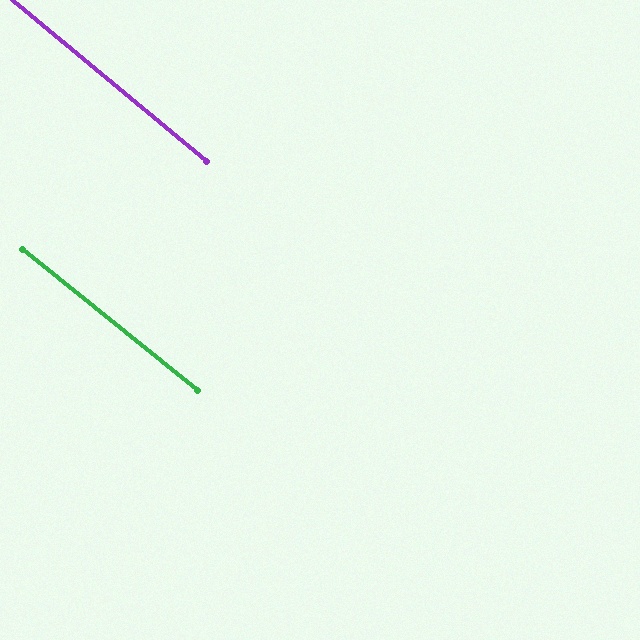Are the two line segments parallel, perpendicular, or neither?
Parallel — their directions differ by only 0.8°.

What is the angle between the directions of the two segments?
Approximately 1 degree.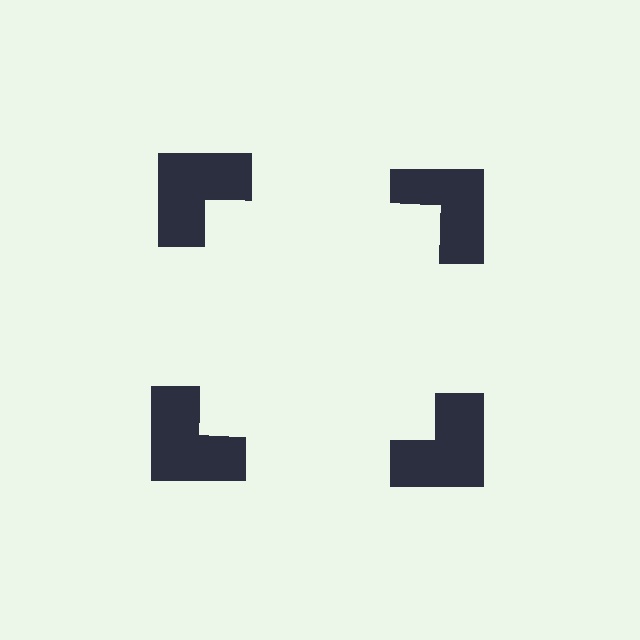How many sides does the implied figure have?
4 sides.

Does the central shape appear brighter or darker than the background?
It typically appears slightly brighter than the background, even though no actual brightness change is drawn.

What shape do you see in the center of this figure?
An illusory square — its edges are inferred from the aligned wedge cuts in the notched squares, not physically drawn.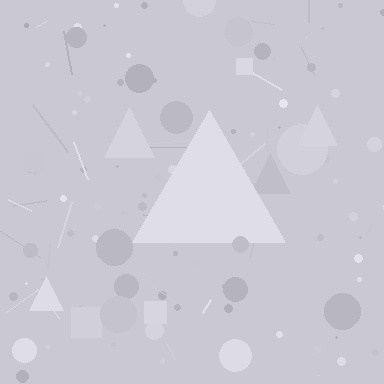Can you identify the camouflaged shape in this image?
The camouflaged shape is a triangle.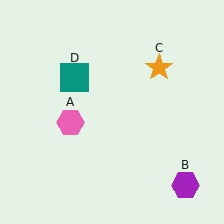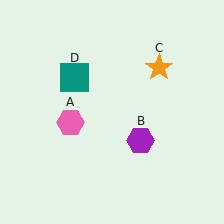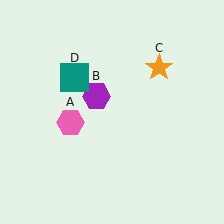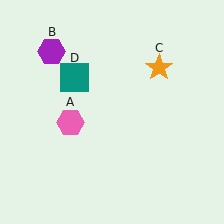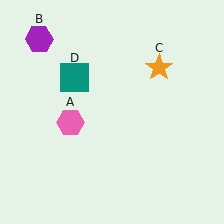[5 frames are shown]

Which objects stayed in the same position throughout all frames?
Pink hexagon (object A) and orange star (object C) and teal square (object D) remained stationary.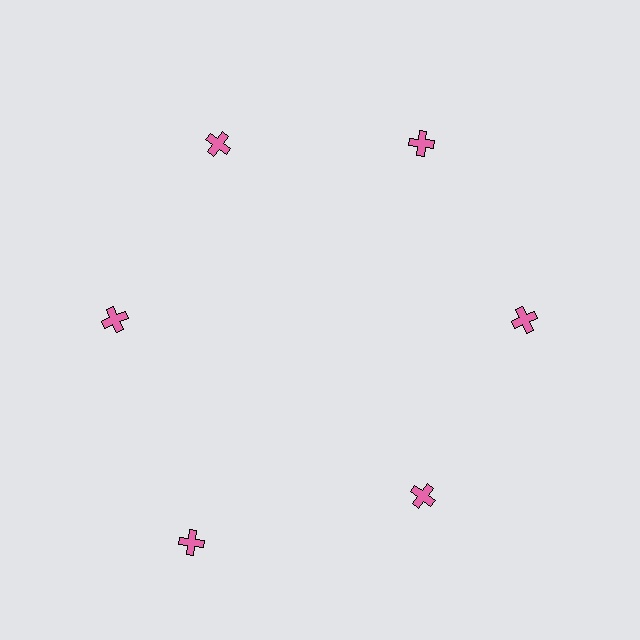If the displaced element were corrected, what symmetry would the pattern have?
It would have 6-fold rotational symmetry — the pattern would map onto itself every 60 degrees.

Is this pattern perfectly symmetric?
No. The 6 pink crosses are arranged in a ring, but one element near the 7 o'clock position is pushed outward from the center, breaking the 6-fold rotational symmetry.